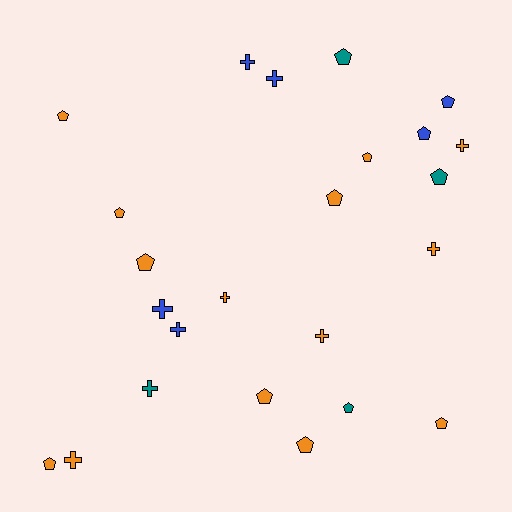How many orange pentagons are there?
There are 9 orange pentagons.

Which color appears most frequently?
Orange, with 14 objects.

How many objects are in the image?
There are 24 objects.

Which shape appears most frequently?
Pentagon, with 14 objects.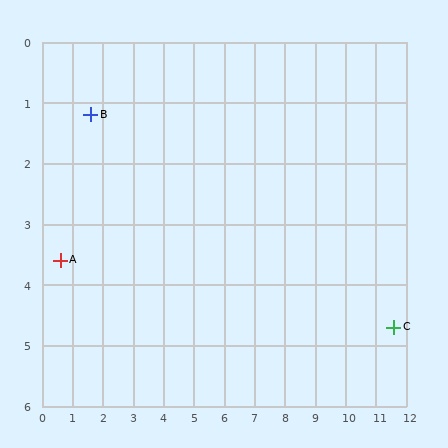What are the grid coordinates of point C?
Point C is at approximately (11.6, 4.7).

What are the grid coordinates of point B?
Point B is at approximately (1.6, 1.2).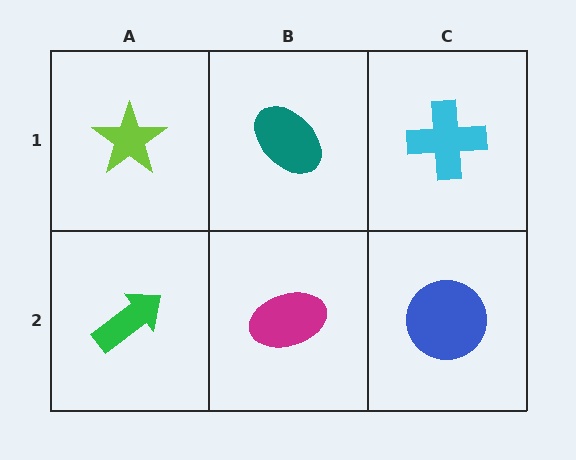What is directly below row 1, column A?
A green arrow.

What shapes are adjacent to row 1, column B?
A magenta ellipse (row 2, column B), a lime star (row 1, column A), a cyan cross (row 1, column C).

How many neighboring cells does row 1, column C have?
2.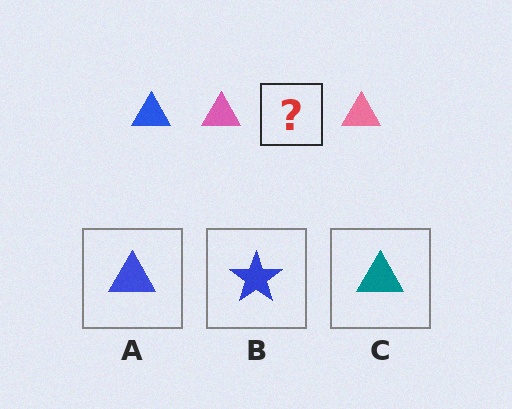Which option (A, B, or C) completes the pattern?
A.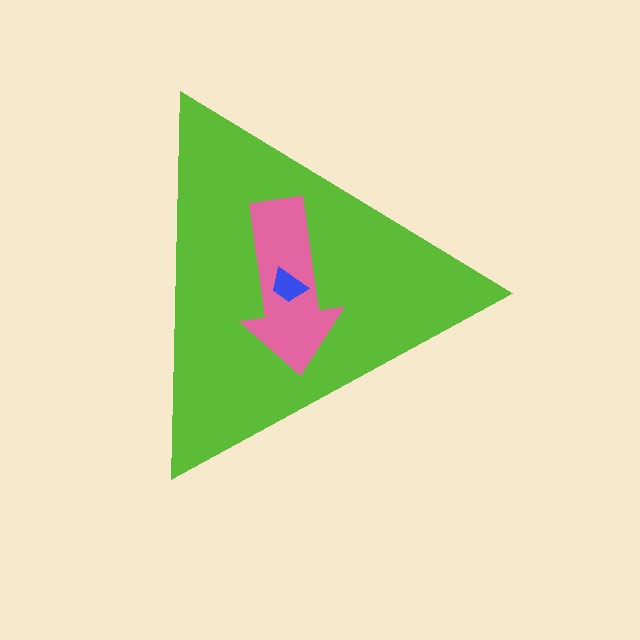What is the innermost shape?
The blue trapezoid.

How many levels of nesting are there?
3.